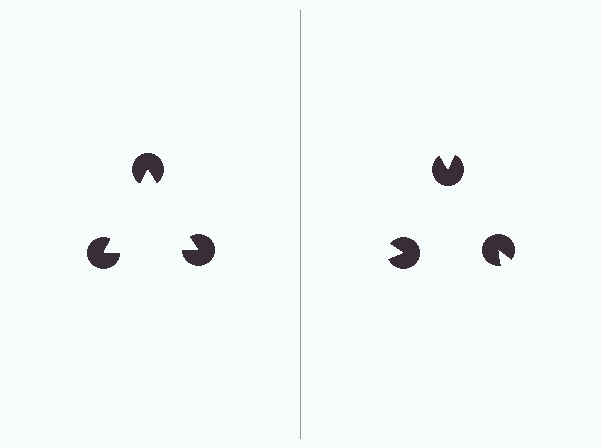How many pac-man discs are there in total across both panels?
6 — 3 on each side.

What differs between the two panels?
The pac-man discs are positioned identically on both sides; only the wedge orientations differ. On the left they align to a triangle; on the right they are misaligned.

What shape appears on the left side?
An illusory triangle.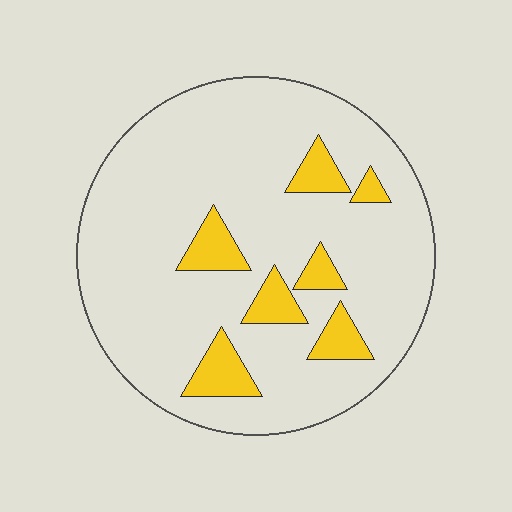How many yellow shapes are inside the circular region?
7.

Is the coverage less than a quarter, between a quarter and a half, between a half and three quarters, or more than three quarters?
Less than a quarter.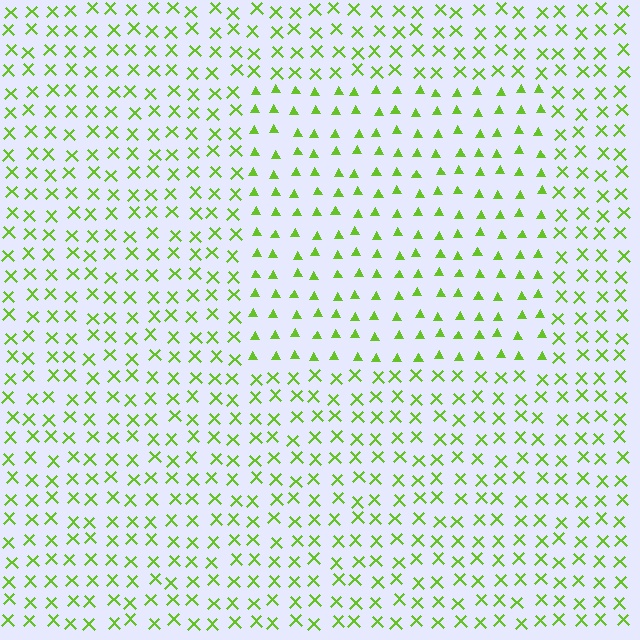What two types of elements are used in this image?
The image uses triangles inside the rectangle region and X marks outside it.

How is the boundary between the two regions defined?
The boundary is defined by a change in element shape: triangles inside vs. X marks outside. All elements share the same color and spacing.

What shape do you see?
I see a rectangle.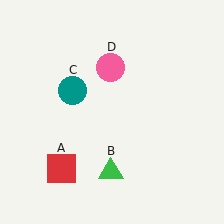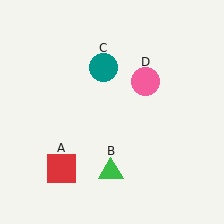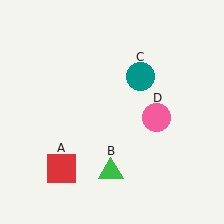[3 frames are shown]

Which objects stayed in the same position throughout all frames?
Red square (object A) and green triangle (object B) remained stationary.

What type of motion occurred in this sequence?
The teal circle (object C), pink circle (object D) rotated clockwise around the center of the scene.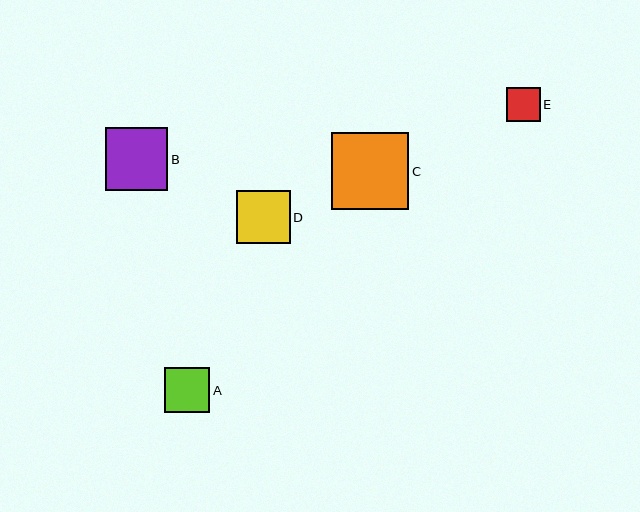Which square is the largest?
Square C is the largest with a size of approximately 77 pixels.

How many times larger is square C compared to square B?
Square C is approximately 1.2 times the size of square B.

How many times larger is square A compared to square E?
Square A is approximately 1.4 times the size of square E.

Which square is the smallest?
Square E is the smallest with a size of approximately 33 pixels.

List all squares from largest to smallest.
From largest to smallest: C, B, D, A, E.